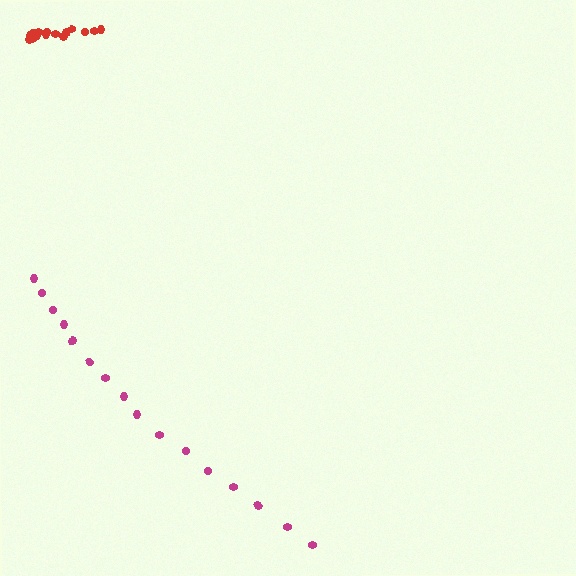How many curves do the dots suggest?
There are 2 distinct paths.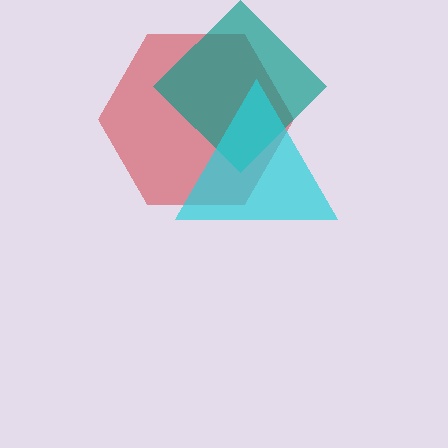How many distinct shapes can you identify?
There are 3 distinct shapes: a red hexagon, a teal diamond, a cyan triangle.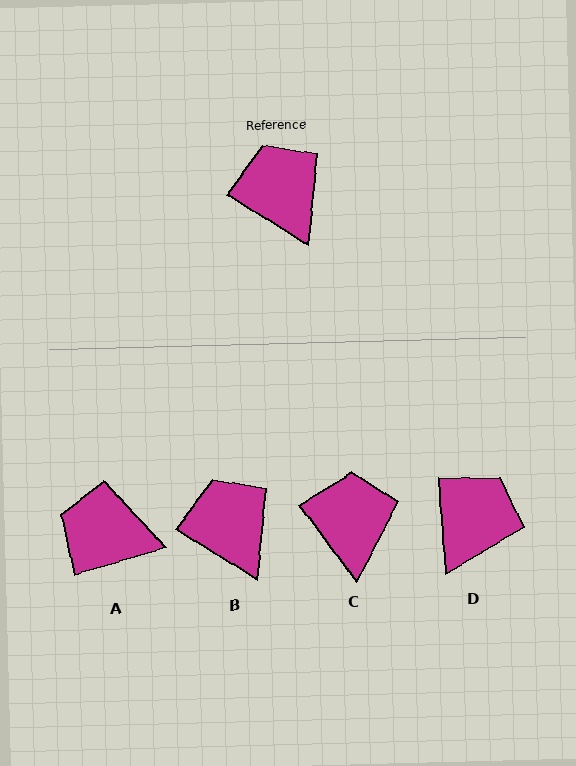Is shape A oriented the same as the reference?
No, it is off by about 48 degrees.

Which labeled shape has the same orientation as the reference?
B.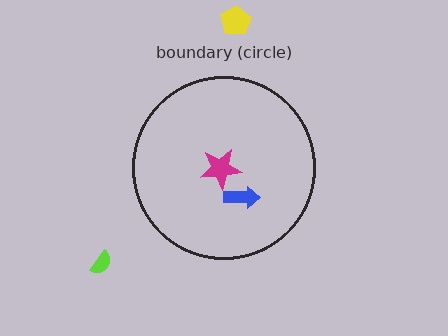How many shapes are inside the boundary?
2 inside, 2 outside.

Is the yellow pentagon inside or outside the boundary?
Outside.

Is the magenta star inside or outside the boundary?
Inside.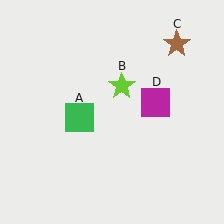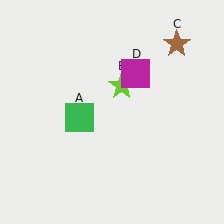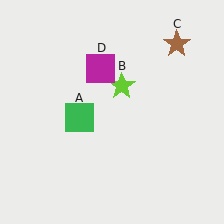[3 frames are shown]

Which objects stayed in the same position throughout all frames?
Green square (object A) and lime star (object B) and brown star (object C) remained stationary.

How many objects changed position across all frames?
1 object changed position: magenta square (object D).